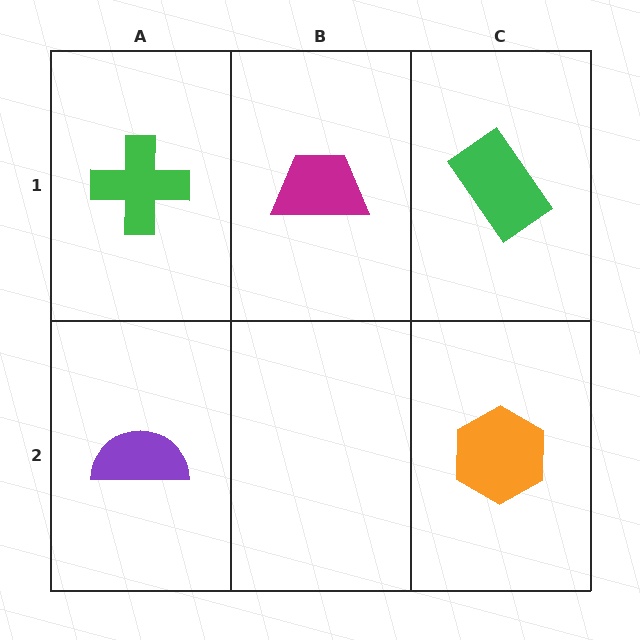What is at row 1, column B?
A magenta trapezoid.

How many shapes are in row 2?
2 shapes.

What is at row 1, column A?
A green cross.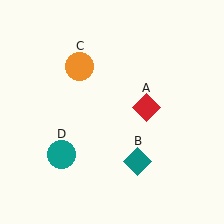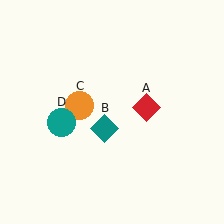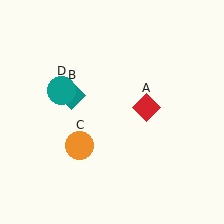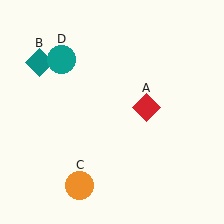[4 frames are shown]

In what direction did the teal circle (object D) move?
The teal circle (object D) moved up.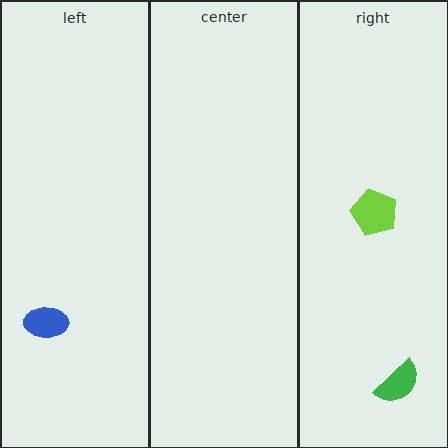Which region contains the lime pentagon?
The right region.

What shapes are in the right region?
The green semicircle, the lime pentagon.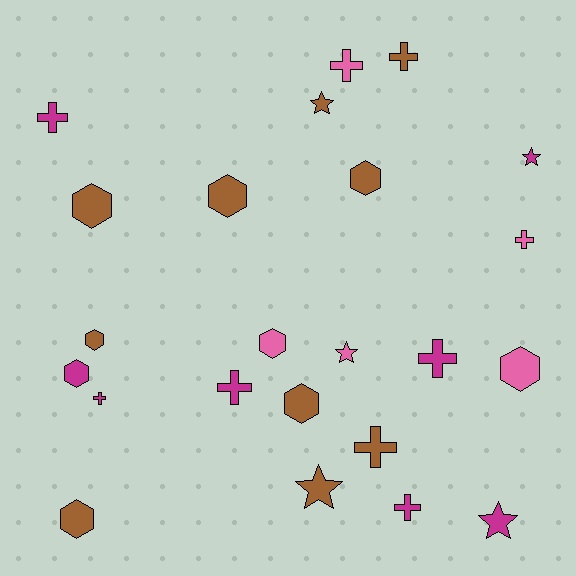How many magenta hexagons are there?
There is 1 magenta hexagon.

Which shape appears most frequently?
Hexagon, with 9 objects.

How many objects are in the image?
There are 23 objects.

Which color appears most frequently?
Brown, with 10 objects.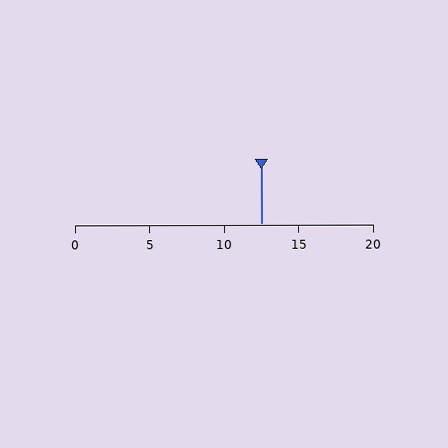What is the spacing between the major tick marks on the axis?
The major ticks are spaced 5 apart.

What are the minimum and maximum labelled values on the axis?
The axis runs from 0 to 20.